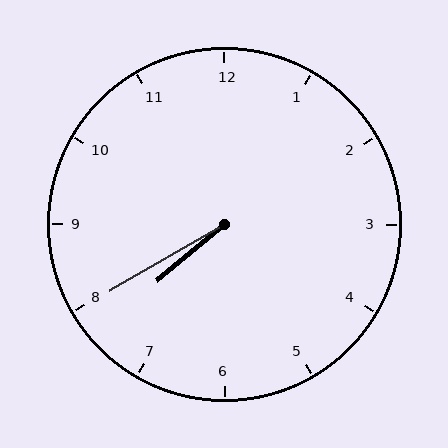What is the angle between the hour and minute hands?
Approximately 10 degrees.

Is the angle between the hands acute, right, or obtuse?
It is acute.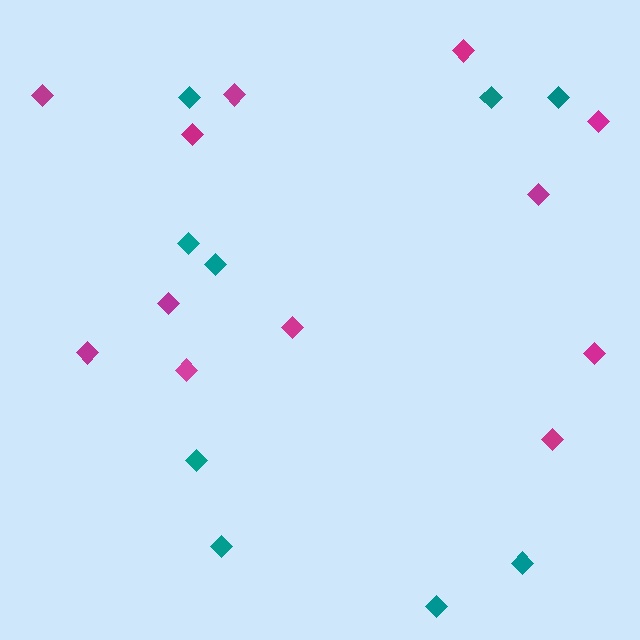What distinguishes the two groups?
There are 2 groups: one group of magenta diamonds (12) and one group of teal diamonds (9).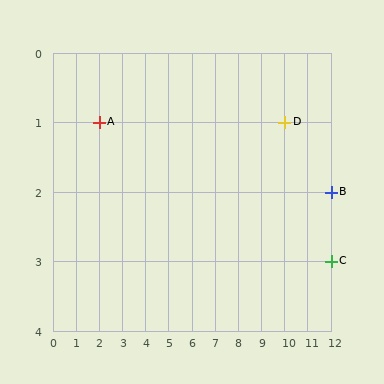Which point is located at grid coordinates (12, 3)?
Point C is at (12, 3).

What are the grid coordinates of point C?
Point C is at grid coordinates (12, 3).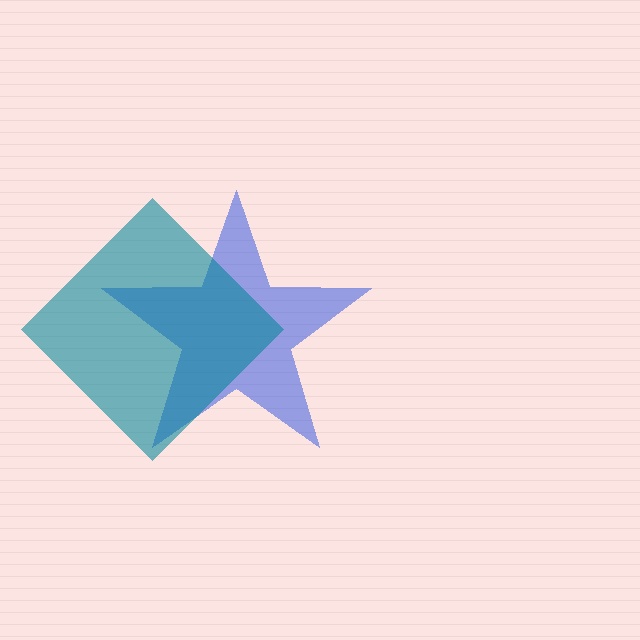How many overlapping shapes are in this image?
There are 2 overlapping shapes in the image.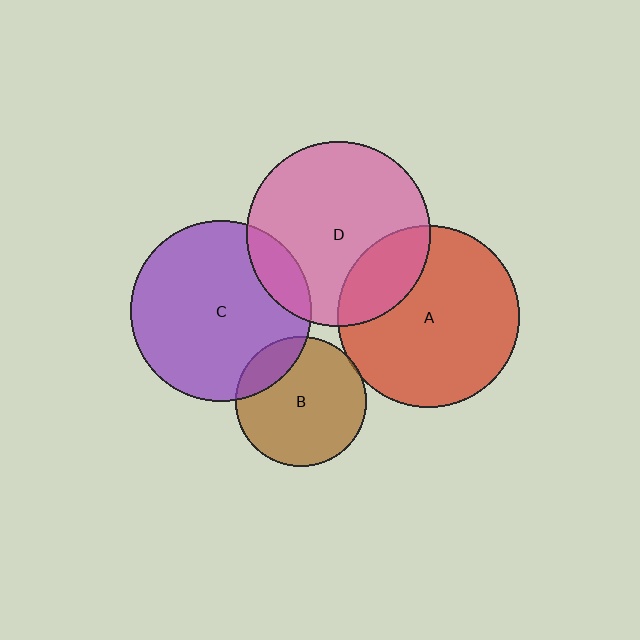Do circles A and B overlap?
Yes.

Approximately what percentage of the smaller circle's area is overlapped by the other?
Approximately 5%.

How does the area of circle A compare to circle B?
Approximately 2.0 times.